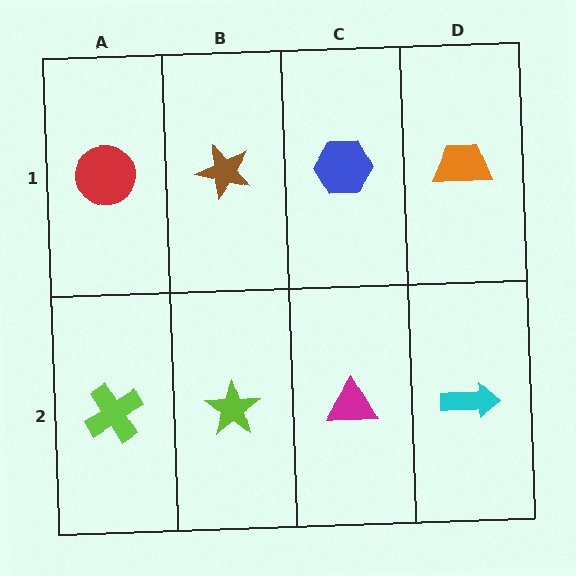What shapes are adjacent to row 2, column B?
A brown star (row 1, column B), a lime cross (row 2, column A), a magenta triangle (row 2, column C).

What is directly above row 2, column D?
An orange trapezoid.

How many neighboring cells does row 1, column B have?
3.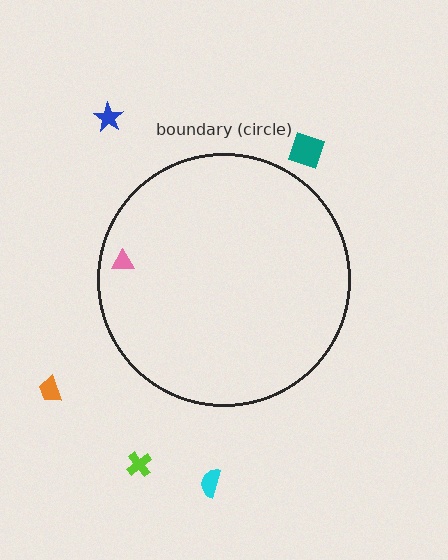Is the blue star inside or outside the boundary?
Outside.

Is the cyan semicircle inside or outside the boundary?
Outside.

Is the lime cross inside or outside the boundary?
Outside.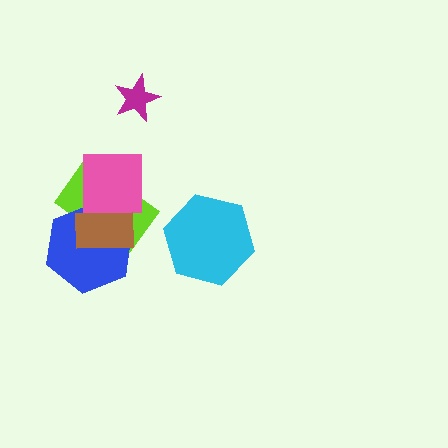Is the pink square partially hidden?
Yes, it is partially covered by another shape.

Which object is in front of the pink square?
The brown rectangle is in front of the pink square.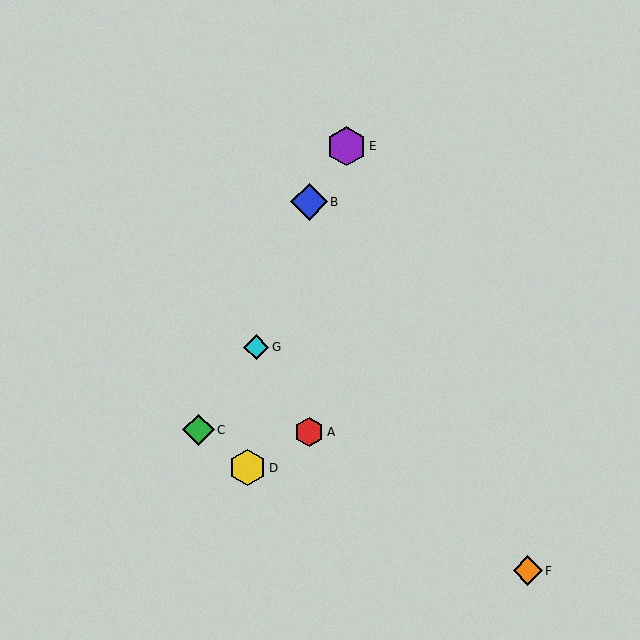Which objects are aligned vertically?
Objects A, B are aligned vertically.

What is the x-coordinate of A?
Object A is at x≈309.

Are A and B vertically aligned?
Yes, both are at x≈309.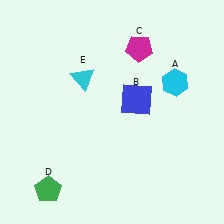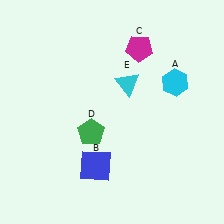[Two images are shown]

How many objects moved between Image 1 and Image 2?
3 objects moved between the two images.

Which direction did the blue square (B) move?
The blue square (B) moved down.